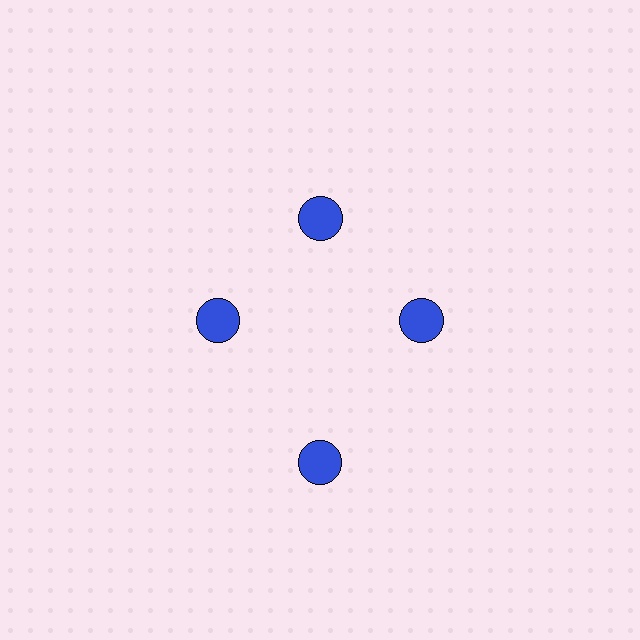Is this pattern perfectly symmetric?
No. The 4 blue circles are arranged in a ring, but one element near the 6 o'clock position is pushed outward from the center, breaking the 4-fold rotational symmetry.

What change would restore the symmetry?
The symmetry would be restored by moving it inward, back onto the ring so that all 4 circles sit at equal angles and equal distance from the center.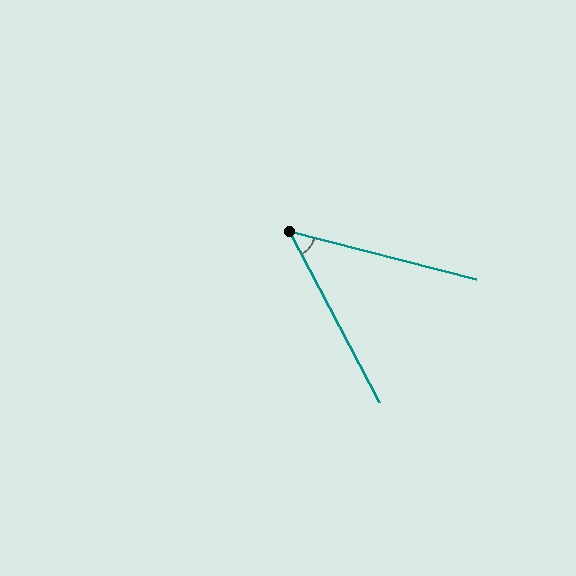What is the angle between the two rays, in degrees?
Approximately 48 degrees.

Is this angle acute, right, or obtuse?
It is acute.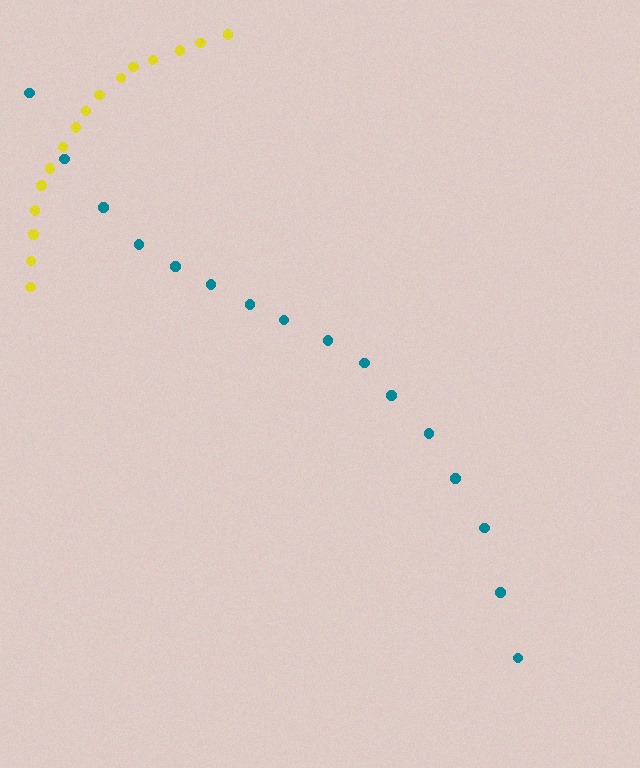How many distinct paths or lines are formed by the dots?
There are 2 distinct paths.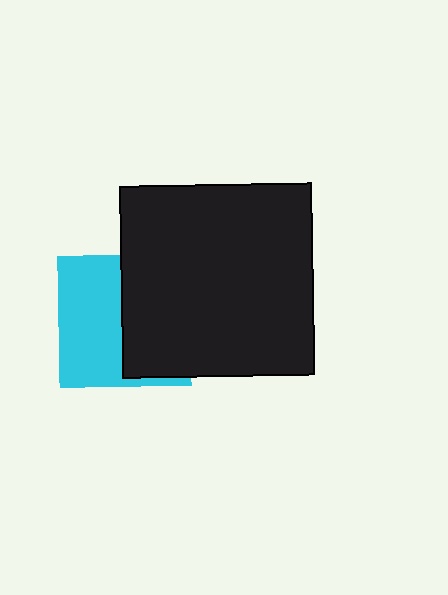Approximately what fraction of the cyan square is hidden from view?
Roughly 48% of the cyan square is hidden behind the black square.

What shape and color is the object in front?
The object in front is a black square.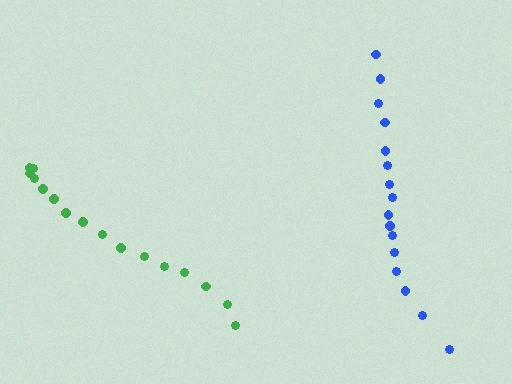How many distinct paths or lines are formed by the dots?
There are 2 distinct paths.